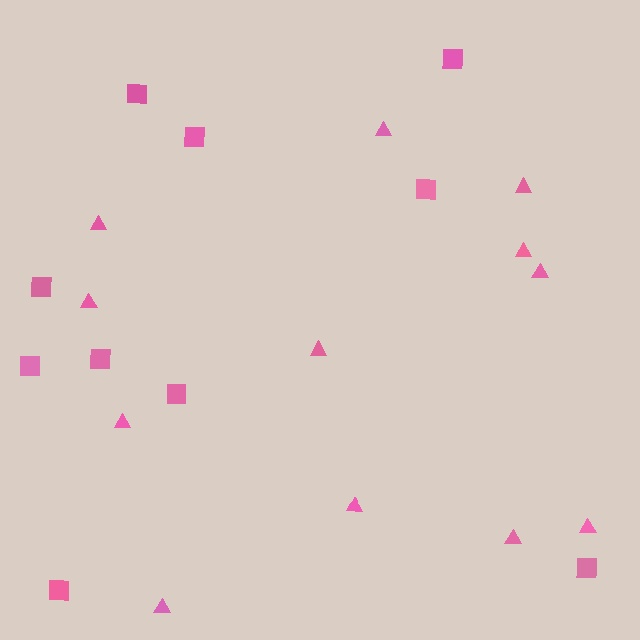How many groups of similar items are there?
There are 2 groups: one group of squares (10) and one group of triangles (12).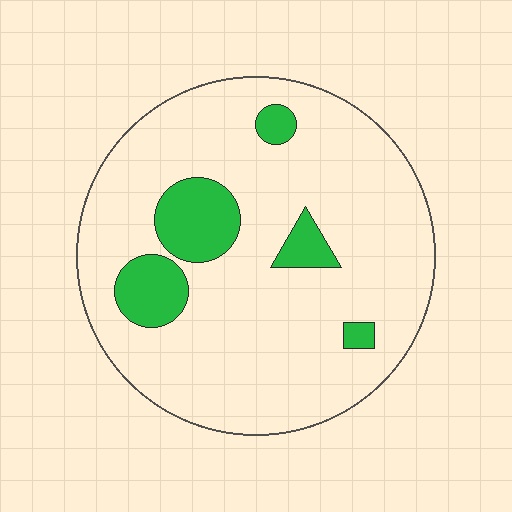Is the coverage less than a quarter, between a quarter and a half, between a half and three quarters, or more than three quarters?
Less than a quarter.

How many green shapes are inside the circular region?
5.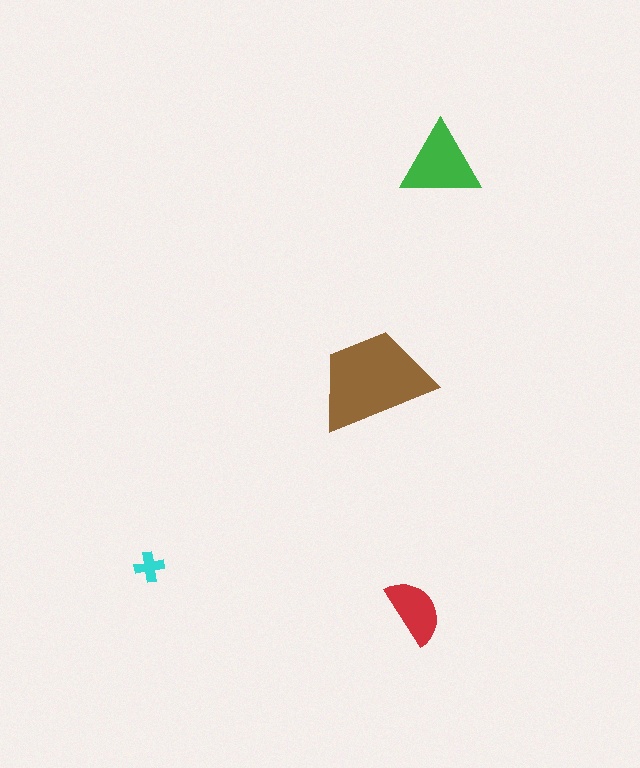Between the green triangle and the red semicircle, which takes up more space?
The green triangle.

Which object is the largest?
The brown trapezoid.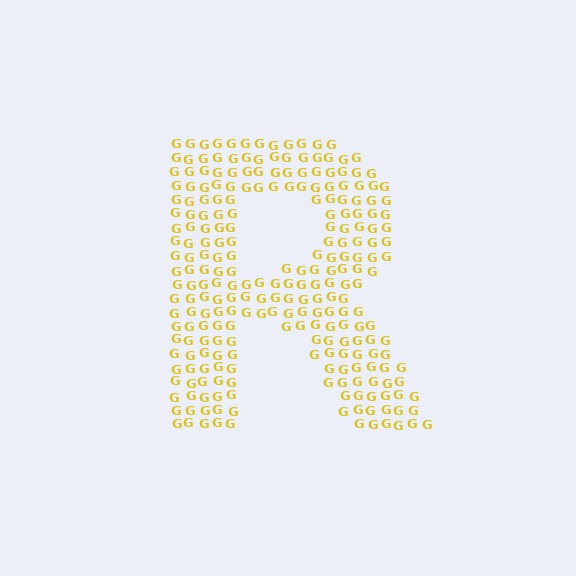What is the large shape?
The large shape is the letter R.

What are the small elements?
The small elements are letter G's.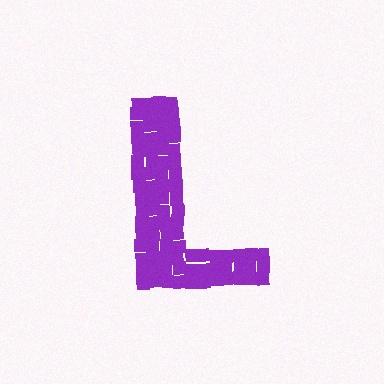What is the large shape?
The large shape is the letter L.